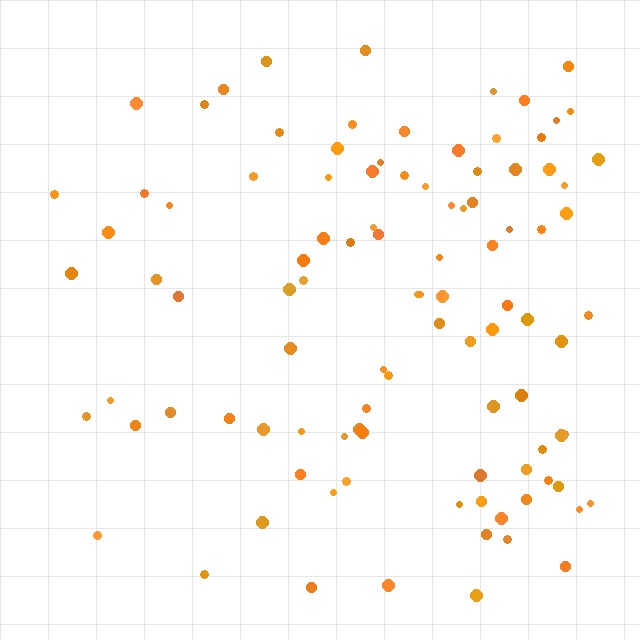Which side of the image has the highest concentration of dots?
The right.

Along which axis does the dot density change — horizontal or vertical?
Horizontal.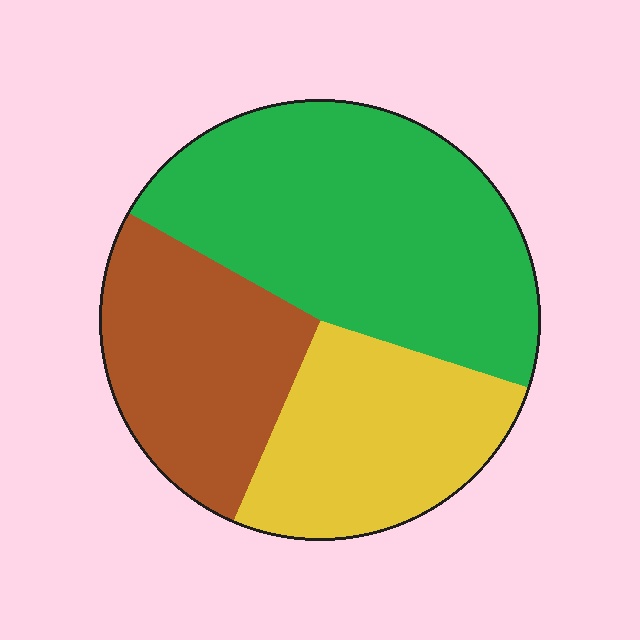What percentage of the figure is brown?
Brown covers around 25% of the figure.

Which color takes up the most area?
Green, at roughly 45%.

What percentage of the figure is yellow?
Yellow takes up between a quarter and a half of the figure.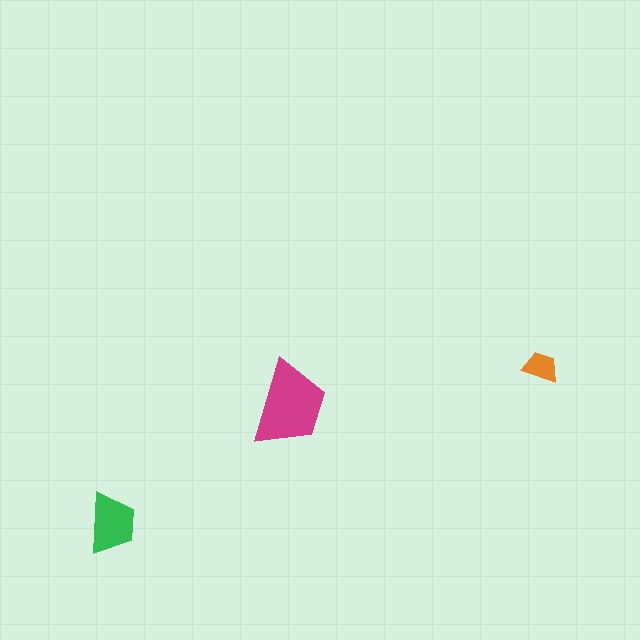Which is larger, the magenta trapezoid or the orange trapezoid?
The magenta one.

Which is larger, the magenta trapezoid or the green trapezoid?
The magenta one.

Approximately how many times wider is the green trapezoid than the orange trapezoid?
About 1.5 times wider.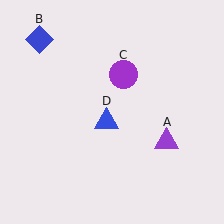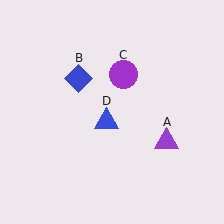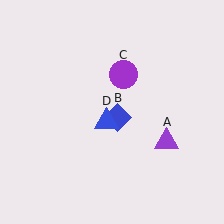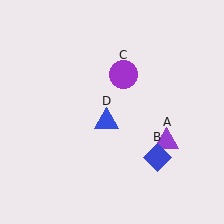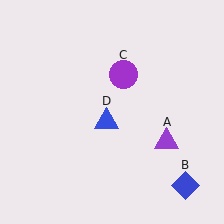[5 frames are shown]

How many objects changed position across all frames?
1 object changed position: blue diamond (object B).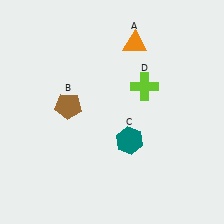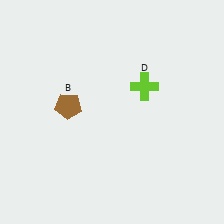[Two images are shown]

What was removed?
The teal hexagon (C), the orange triangle (A) were removed in Image 2.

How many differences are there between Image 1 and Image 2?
There are 2 differences between the two images.